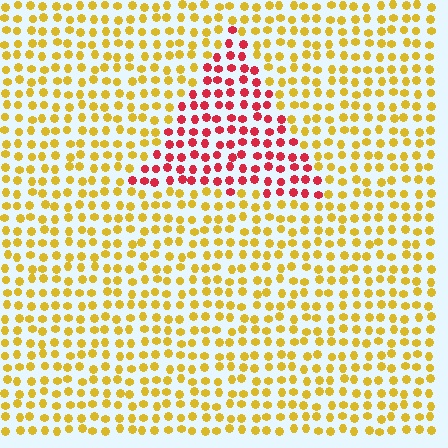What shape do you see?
I see a triangle.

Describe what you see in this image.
The image is filled with small yellow elements in a uniform arrangement. A triangle-shaped region is visible where the elements are tinted to a slightly different hue, forming a subtle color boundary.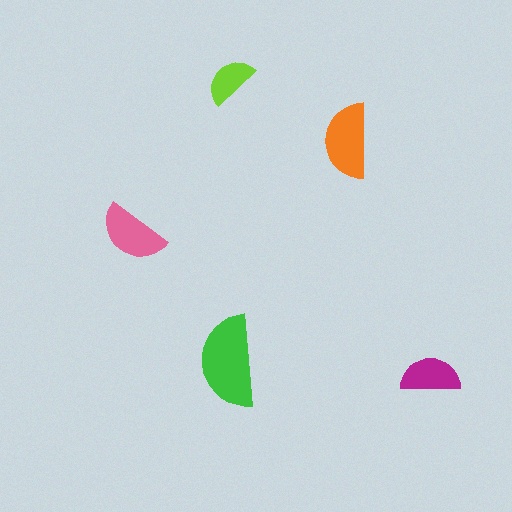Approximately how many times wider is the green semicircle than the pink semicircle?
About 1.5 times wider.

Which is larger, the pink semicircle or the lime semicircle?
The pink one.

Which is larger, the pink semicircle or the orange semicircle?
The orange one.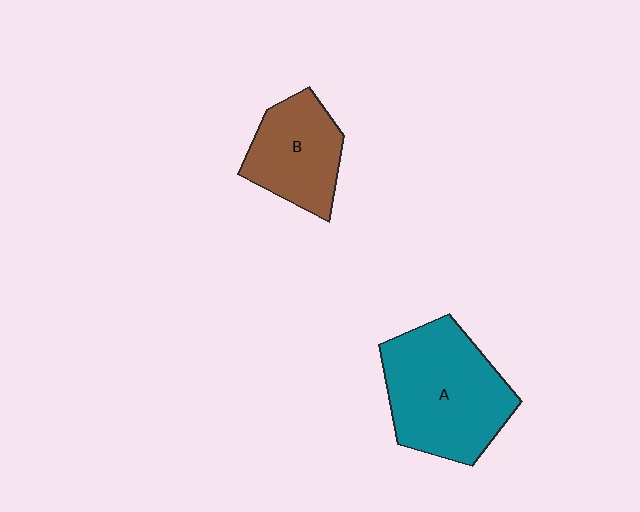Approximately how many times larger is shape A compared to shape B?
Approximately 1.6 times.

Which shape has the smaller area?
Shape B (brown).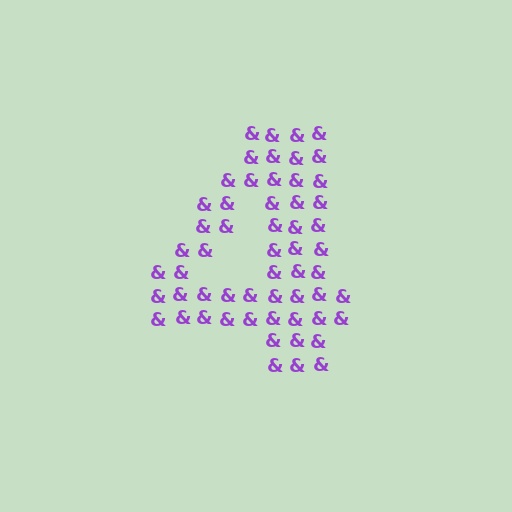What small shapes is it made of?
It is made of small ampersands.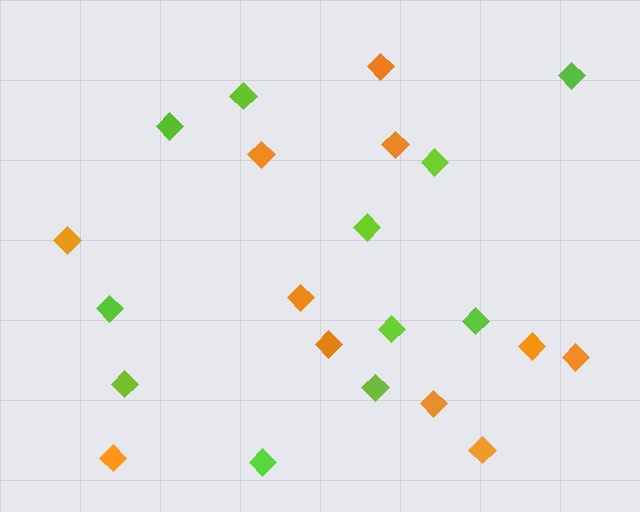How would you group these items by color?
There are 2 groups: one group of orange diamonds (11) and one group of lime diamonds (11).